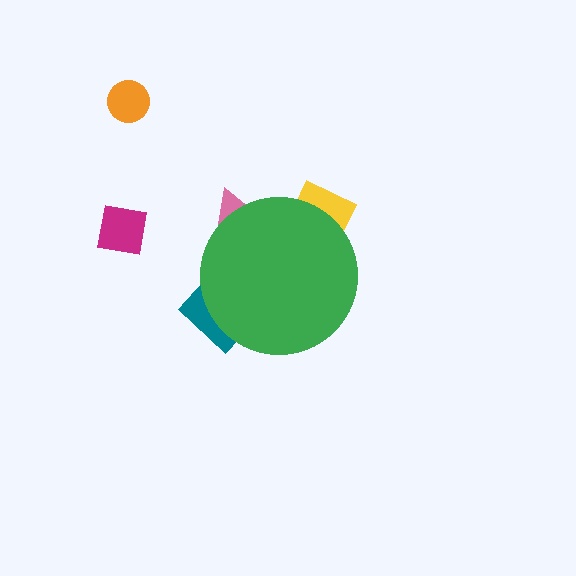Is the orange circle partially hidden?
No, the orange circle is fully visible.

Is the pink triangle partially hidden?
Yes, the pink triangle is partially hidden behind the green circle.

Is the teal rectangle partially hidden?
Yes, the teal rectangle is partially hidden behind the green circle.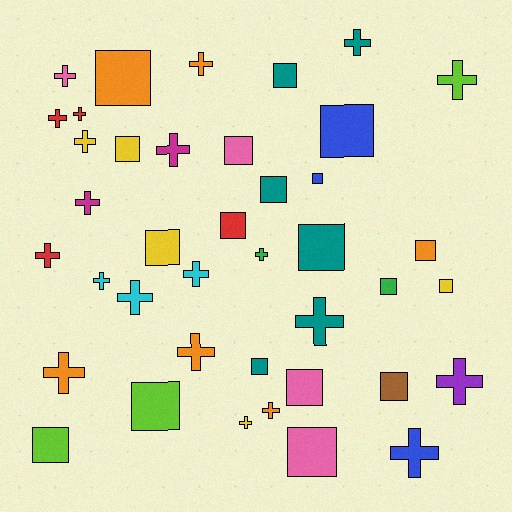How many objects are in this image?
There are 40 objects.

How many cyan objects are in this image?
There are 3 cyan objects.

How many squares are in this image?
There are 19 squares.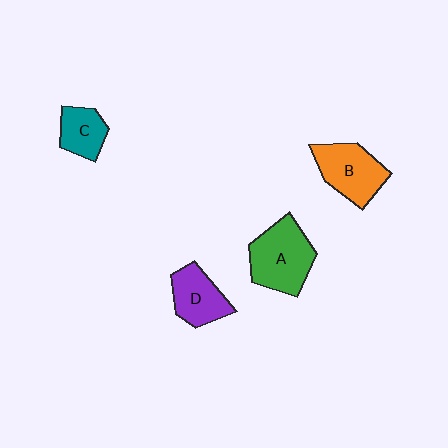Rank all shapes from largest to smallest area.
From largest to smallest: A (green), B (orange), D (purple), C (teal).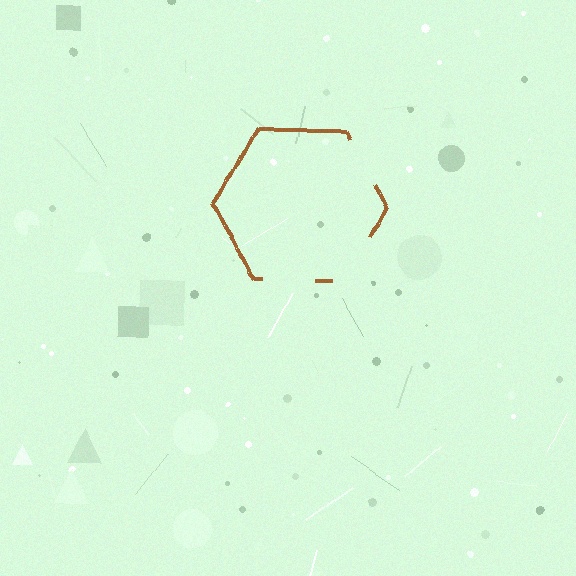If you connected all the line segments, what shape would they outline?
They would outline a hexagon.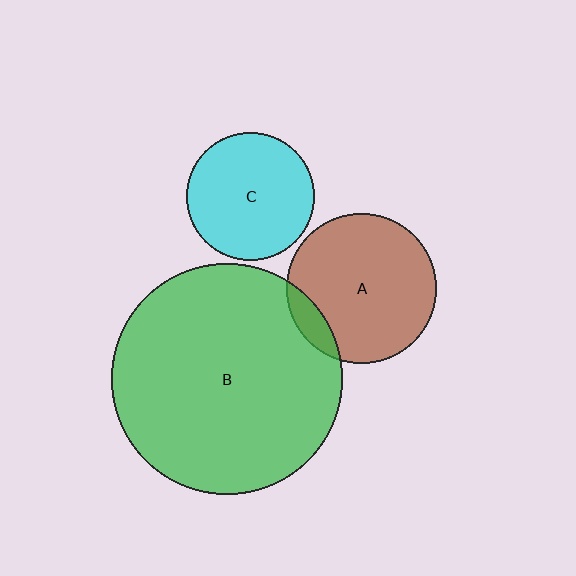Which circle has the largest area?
Circle B (green).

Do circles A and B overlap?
Yes.